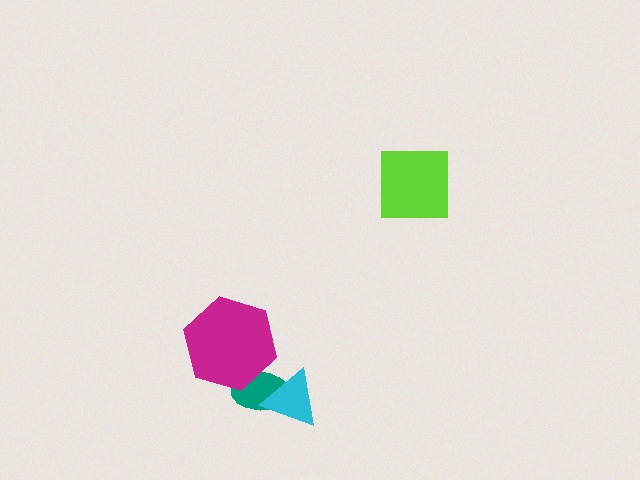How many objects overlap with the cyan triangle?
1 object overlaps with the cyan triangle.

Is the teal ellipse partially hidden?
Yes, it is partially covered by another shape.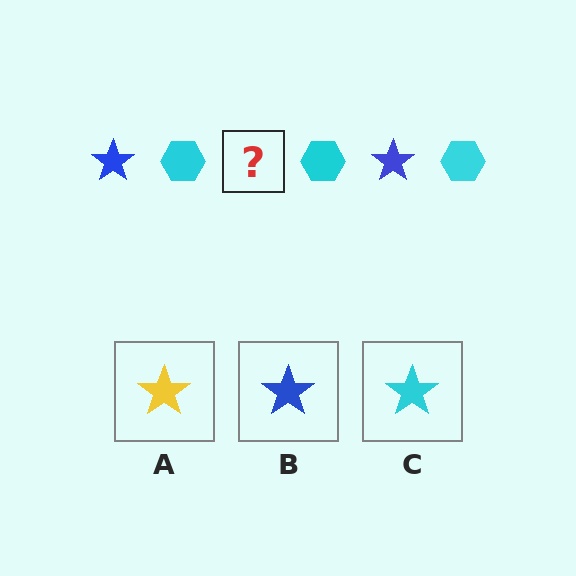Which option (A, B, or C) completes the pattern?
B.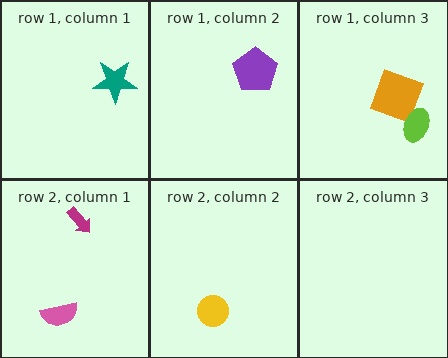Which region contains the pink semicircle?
The row 2, column 1 region.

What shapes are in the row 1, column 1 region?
The teal star.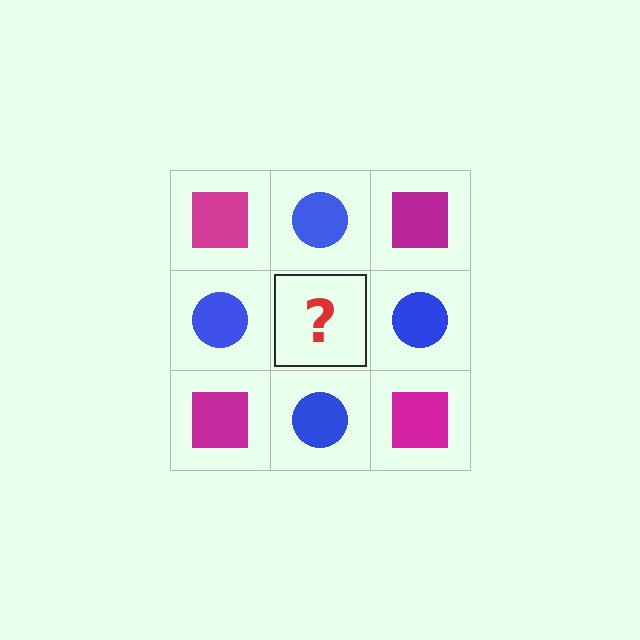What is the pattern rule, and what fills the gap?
The rule is that it alternates magenta square and blue circle in a checkerboard pattern. The gap should be filled with a magenta square.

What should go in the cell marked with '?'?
The missing cell should contain a magenta square.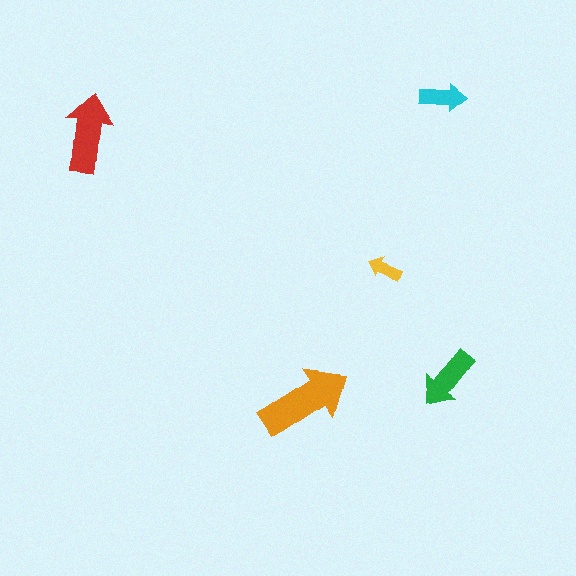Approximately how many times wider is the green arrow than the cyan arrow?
About 1.5 times wider.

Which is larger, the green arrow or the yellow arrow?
The green one.